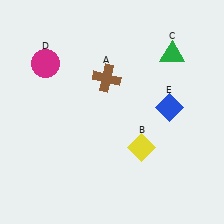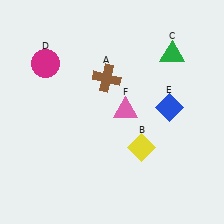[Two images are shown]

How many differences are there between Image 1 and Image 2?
There is 1 difference between the two images.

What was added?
A pink triangle (F) was added in Image 2.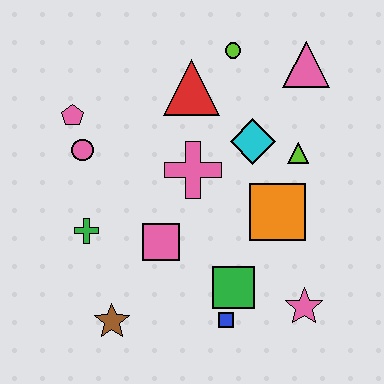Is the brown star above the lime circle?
No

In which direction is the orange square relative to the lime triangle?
The orange square is below the lime triangle.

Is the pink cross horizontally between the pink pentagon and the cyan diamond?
Yes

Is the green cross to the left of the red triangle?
Yes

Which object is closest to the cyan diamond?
The lime triangle is closest to the cyan diamond.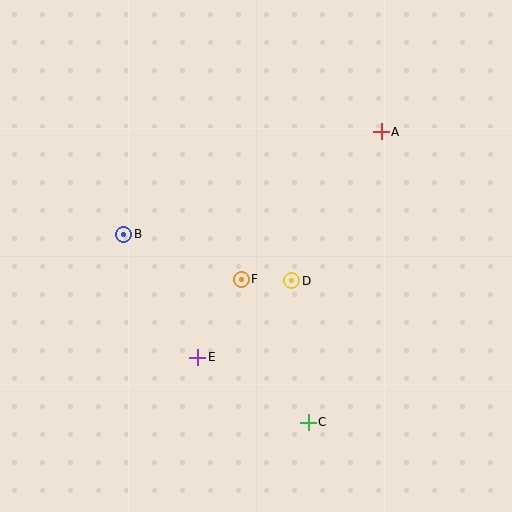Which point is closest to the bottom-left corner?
Point E is closest to the bottom-left corner.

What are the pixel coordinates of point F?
Point F is at (241, 279).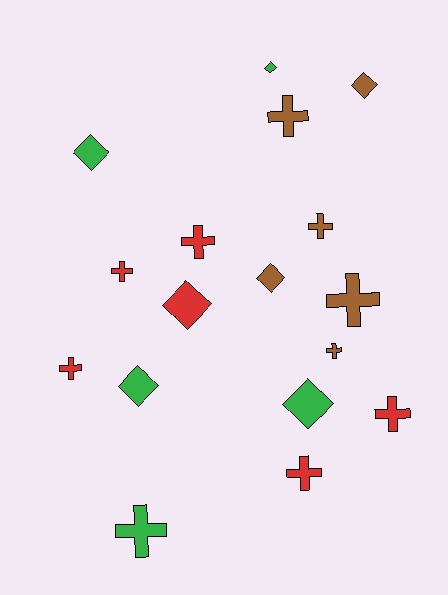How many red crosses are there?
There are 5 red crosses.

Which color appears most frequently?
Brown, with 6 objects.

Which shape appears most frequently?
Cross, with 10 objects.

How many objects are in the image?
There are 17 objects.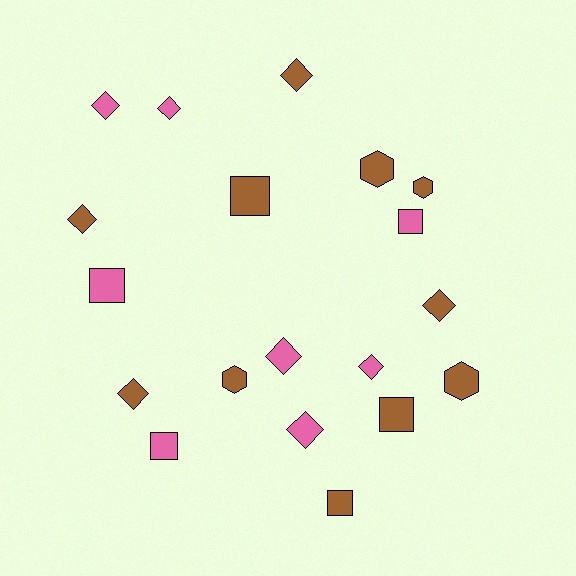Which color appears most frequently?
Brown, with 11 objects.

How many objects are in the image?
There are 19 objects.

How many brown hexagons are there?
There are 4 brown hexagons.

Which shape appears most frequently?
Diamond, with 9 objects.